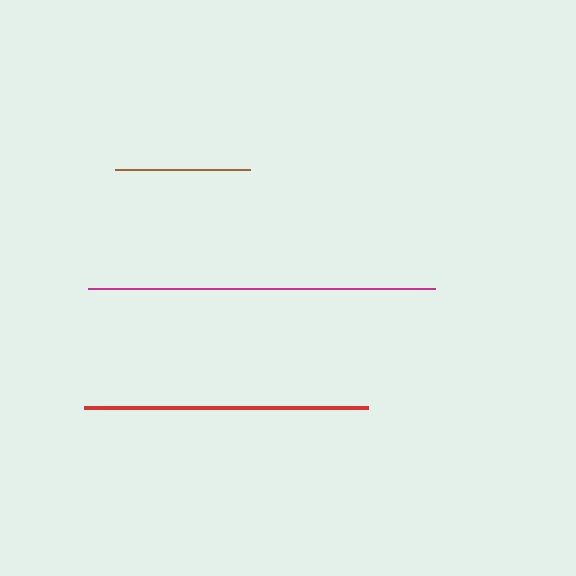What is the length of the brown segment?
The brown segment is approximately 135 pixels long.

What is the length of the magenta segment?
The magenta segment is approximately 347 pixels long.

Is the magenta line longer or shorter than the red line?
The magenta line is longer than the red line.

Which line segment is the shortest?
The brown line is the shortest at approximately 135 pixels.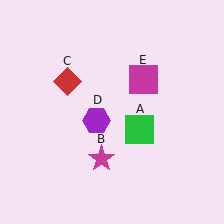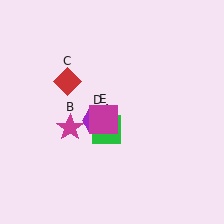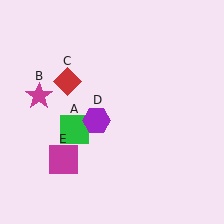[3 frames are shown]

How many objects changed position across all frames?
3 objects changed position: green square (object A), magenta star (object B), magenta square (object E).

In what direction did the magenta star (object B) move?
The magenta star (object B) moved up and to the left.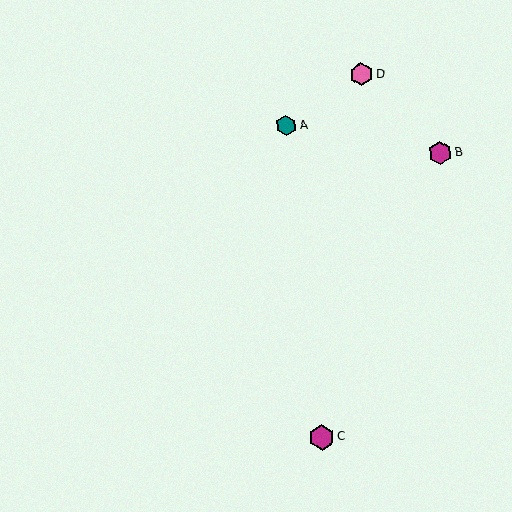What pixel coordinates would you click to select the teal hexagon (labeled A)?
Click at (286, 125) to select the teal hexagon A.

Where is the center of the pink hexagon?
The center of the pink hexagon is at (361, 74).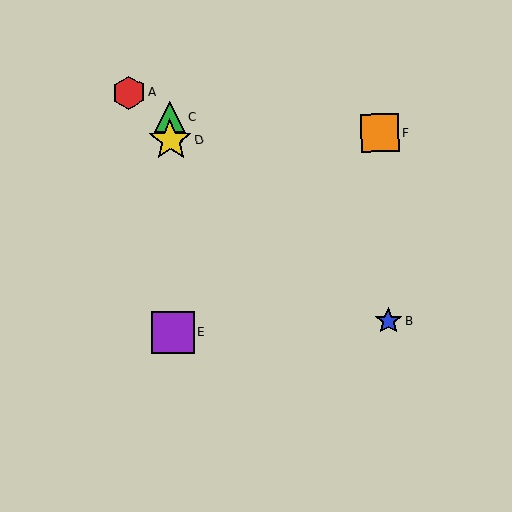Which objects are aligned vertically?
Objects C, D, E are aligned vertically.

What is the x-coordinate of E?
Object E is at x≈173.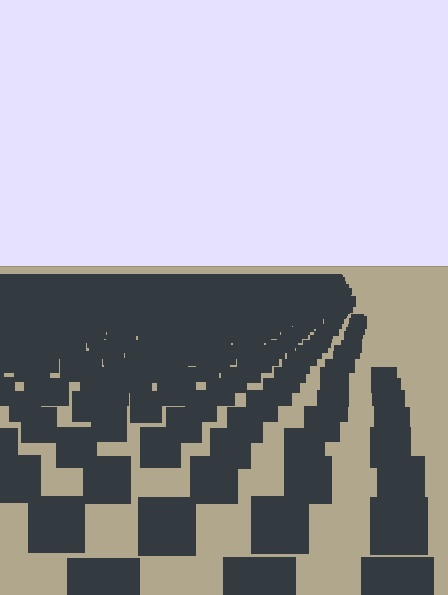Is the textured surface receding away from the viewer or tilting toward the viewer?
The surface is receding away from the viewer. Texture elements get smaller and denser toward the top.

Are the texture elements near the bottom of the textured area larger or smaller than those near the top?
Larger. Near the bottom, elements are closer to the viewer and appear at a bigger on-screen size.